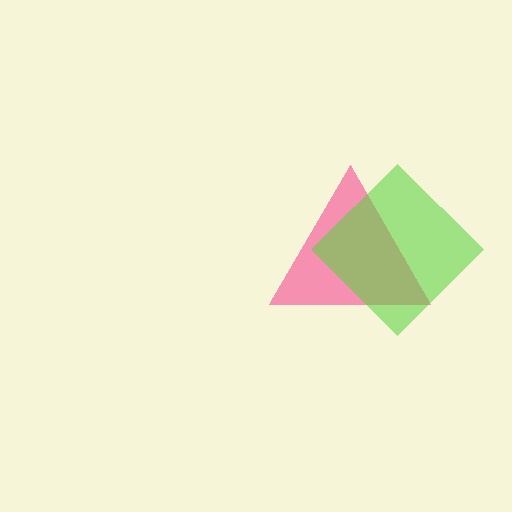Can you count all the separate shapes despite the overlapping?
Yes, there are 2 separate shapes.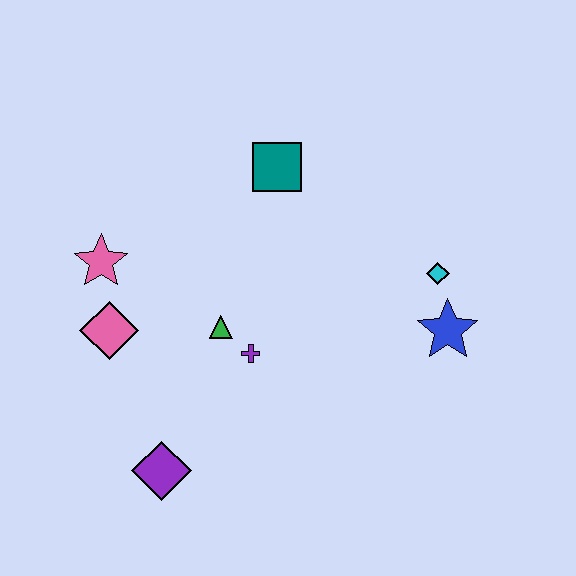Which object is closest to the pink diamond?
The pink star is closest to the pink diamond.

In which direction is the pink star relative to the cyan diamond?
The pink star is to the left of the cyan diamond.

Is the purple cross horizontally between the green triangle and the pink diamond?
No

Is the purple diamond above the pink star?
No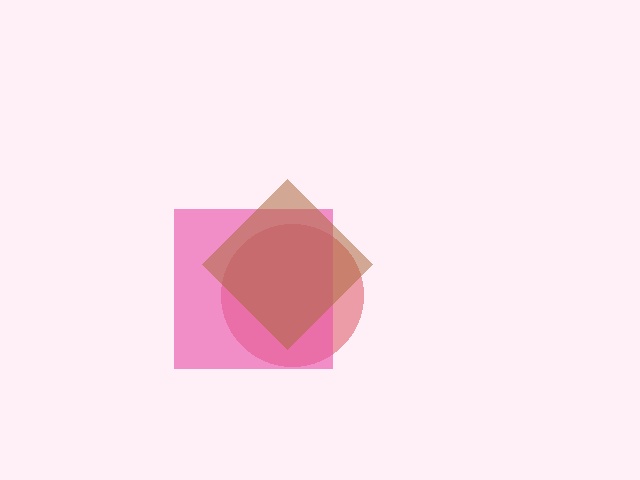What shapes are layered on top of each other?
The layered shapes are: a red circle, a pink square, a brown diamond.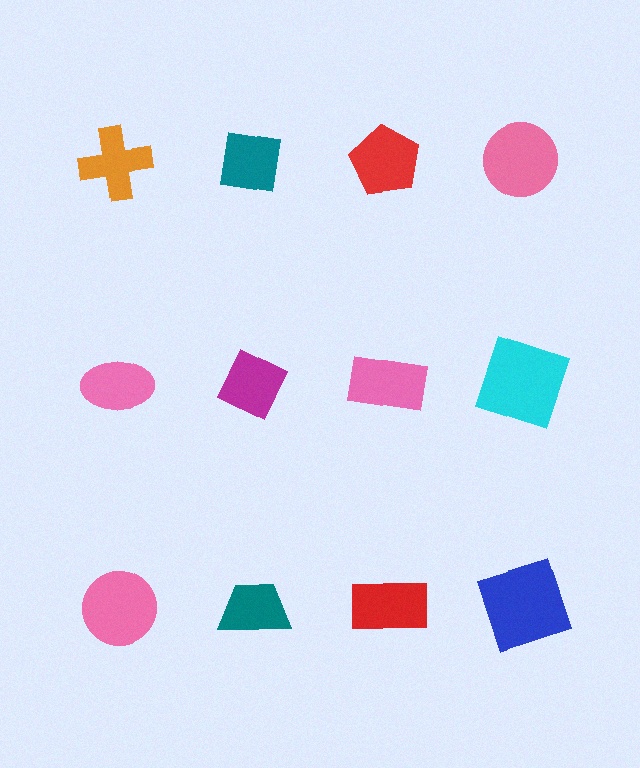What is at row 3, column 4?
A blue square.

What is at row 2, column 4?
A cyan square.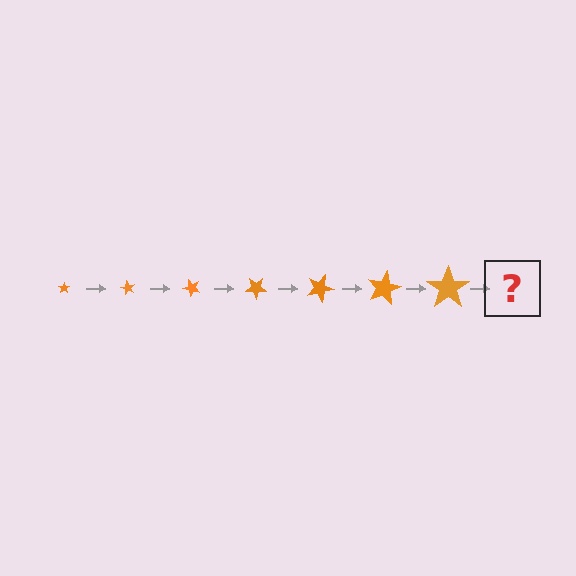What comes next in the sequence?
The next element should be a star, larger than the previous one and rotated 420 degrees from the start.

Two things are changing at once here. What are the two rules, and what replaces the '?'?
The two rules are that the star grows larger each step and it rotates 60 degrees each step. The '?' should be a star, larger than the previous one and rotated 420 degrees from the start.